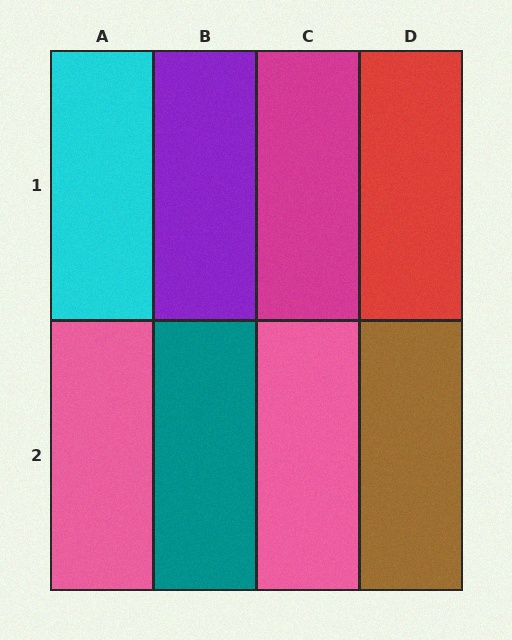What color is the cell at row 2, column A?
Pink.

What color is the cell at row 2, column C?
Pink.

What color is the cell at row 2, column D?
Brown.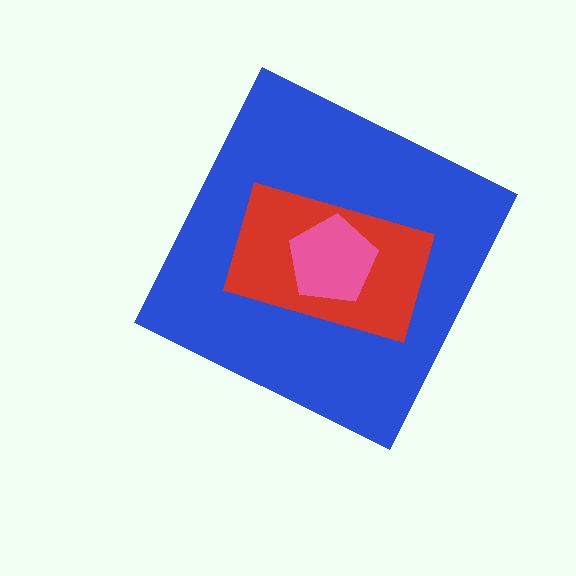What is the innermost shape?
The pink pentagon.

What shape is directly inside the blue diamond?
The red rectangle.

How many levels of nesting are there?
3.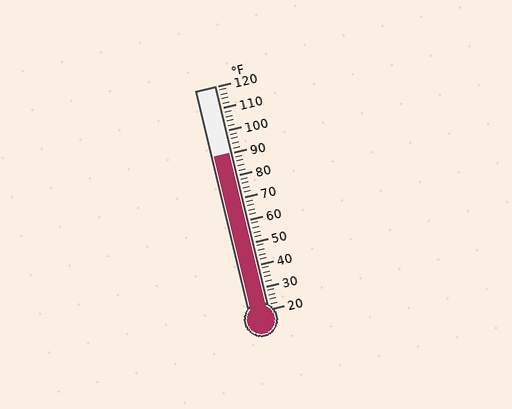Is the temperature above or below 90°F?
The temperature is at 90°F.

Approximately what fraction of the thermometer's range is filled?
The thermometer is filled to approximately 70% of its range.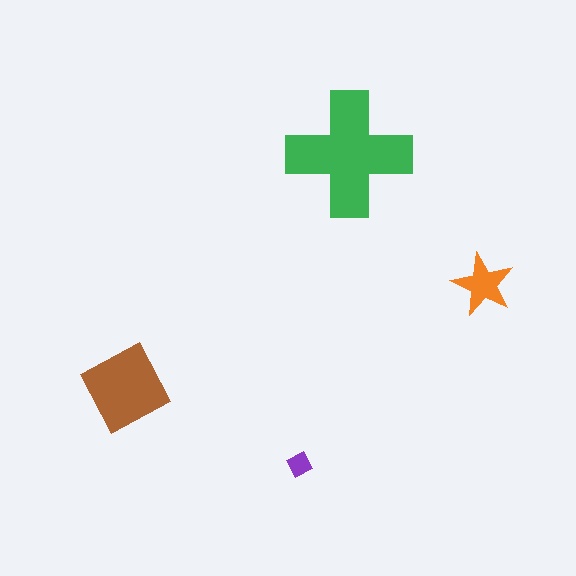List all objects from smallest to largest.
The purple diamond, the orange star, the brown square, the green cross.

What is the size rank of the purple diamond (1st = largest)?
4th.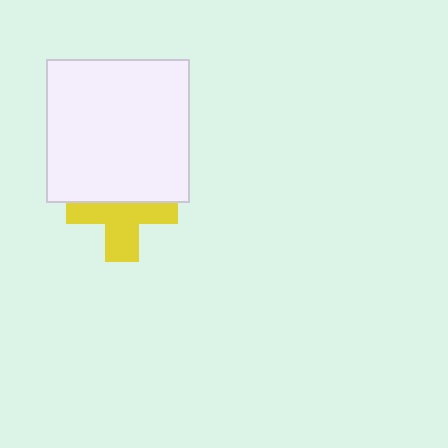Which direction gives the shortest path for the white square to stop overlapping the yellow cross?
Moving up gives the shortest separation.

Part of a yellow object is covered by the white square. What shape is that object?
It is a cross.